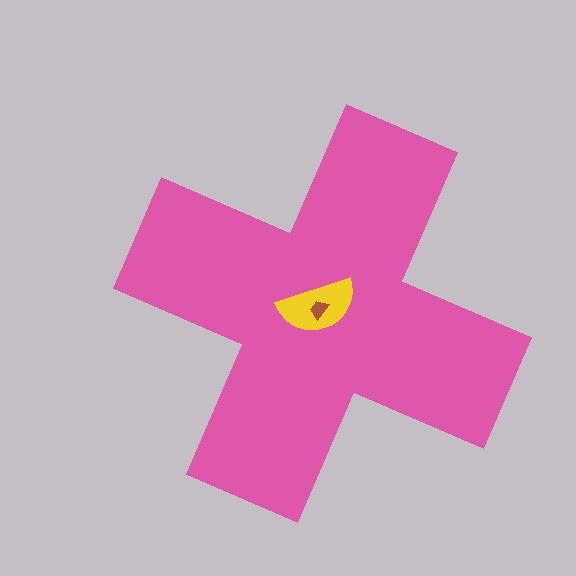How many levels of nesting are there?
3.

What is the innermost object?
The brown trapezoid.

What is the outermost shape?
The pink cross.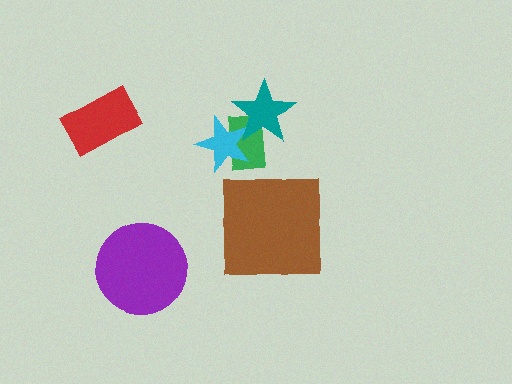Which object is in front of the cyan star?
The teal star is in front of the cyan star.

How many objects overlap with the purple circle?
0 objects overlap with the purple circle.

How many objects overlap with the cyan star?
2 objects overlap with the cyan star.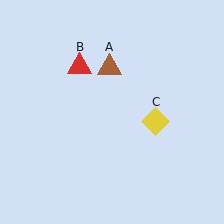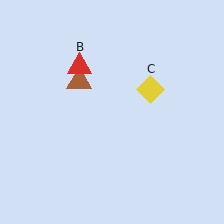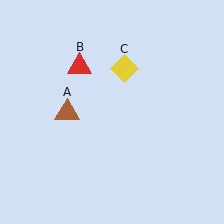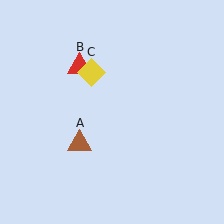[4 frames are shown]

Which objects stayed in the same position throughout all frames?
Red triangle (object B) remained stationary.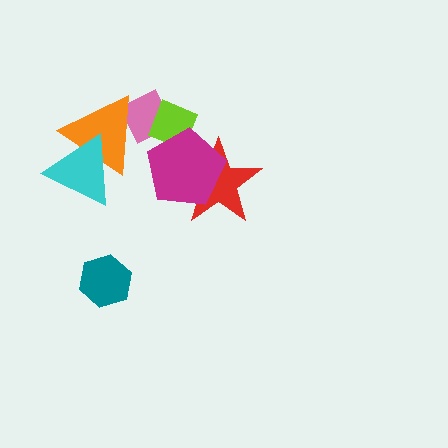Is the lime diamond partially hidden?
Yes, it is partially covered by another shape.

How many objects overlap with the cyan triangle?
1 object overlaps with the cyan triangle.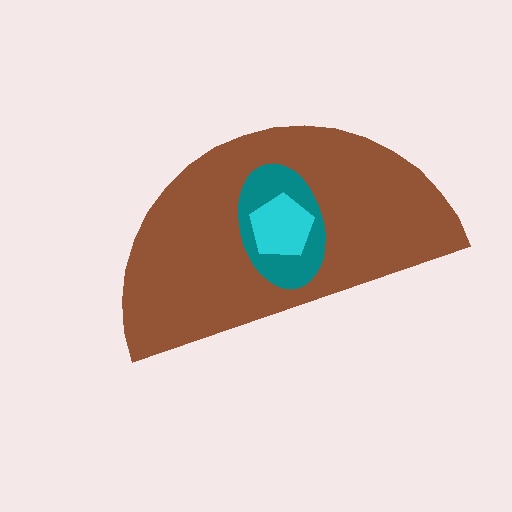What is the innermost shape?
The cyan pentagon.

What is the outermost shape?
The brown semicircle.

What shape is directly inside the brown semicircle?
The teal ellipse.